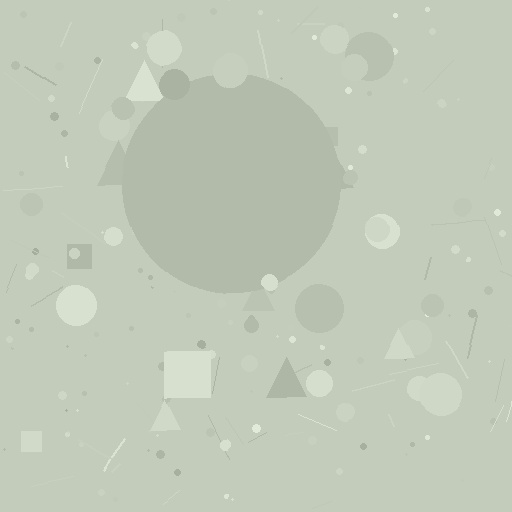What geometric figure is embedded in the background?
A circle is embedded in the background.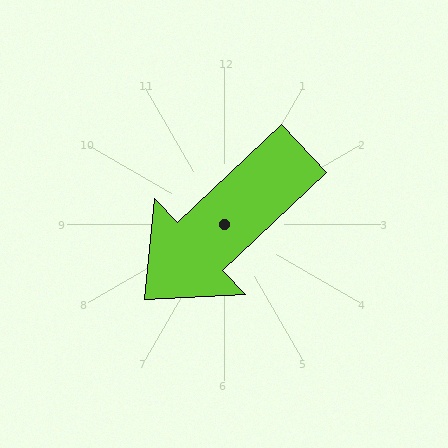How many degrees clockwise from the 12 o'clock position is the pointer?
Approximately 227 degrees.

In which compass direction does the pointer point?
Southwest.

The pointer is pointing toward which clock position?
Roughly 8 o'clock.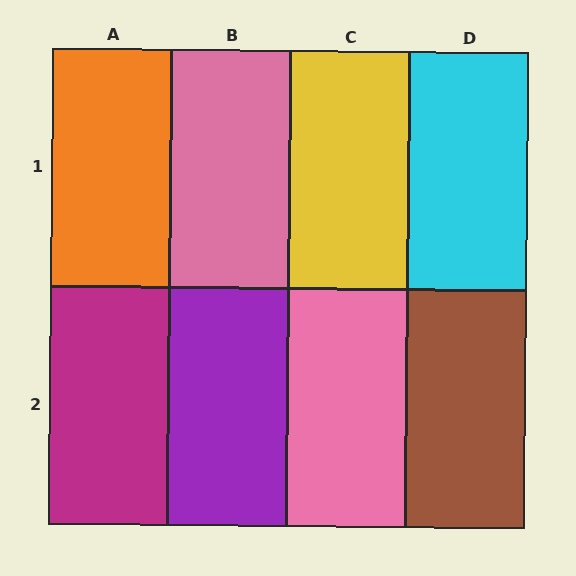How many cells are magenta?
1 cell is magenta.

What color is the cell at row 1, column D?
Cyan.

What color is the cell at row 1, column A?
Orange.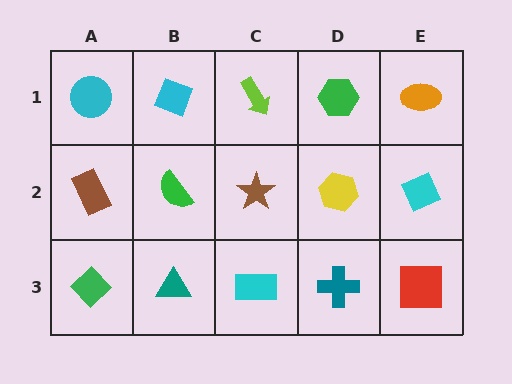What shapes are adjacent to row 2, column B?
A cyan diamond (row 1, column B), a teal triangle (row 3, column B), a brown rectangle (row 2, column A), a brown star (row 2, column C).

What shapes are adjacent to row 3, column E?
A cyan diamond (row 2, column E), a teal cross (row 3, column D).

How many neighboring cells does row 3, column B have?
3.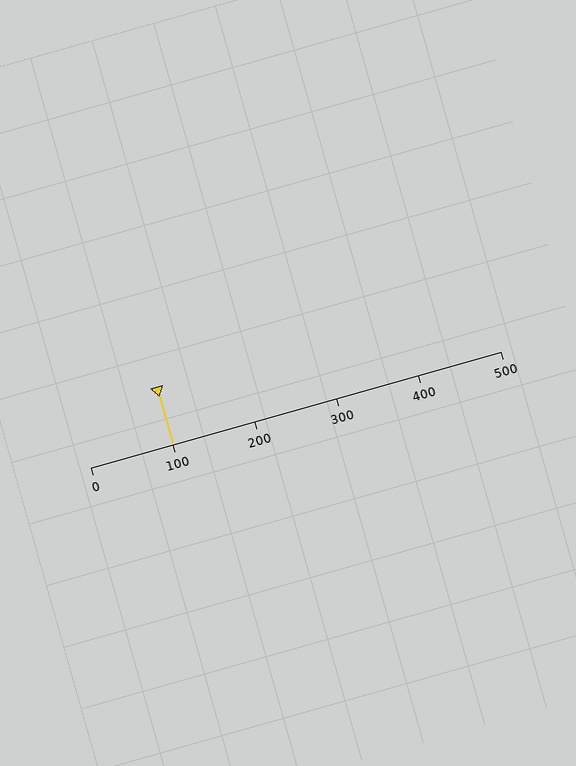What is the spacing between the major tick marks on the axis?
The major ticks are spaced 100 apart.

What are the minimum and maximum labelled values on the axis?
The axis runs from 0 to 500.